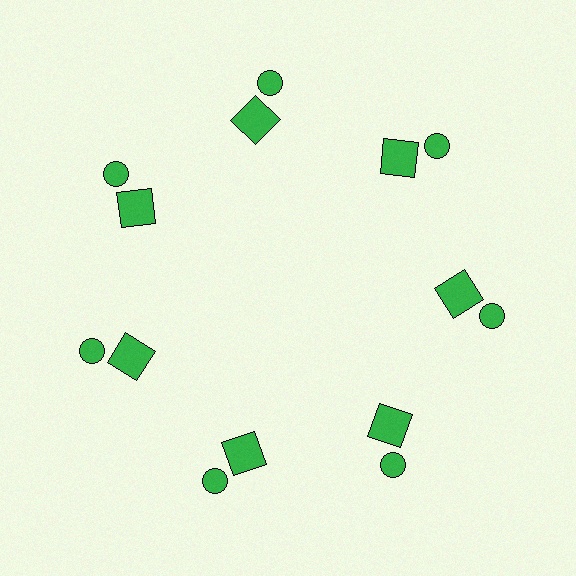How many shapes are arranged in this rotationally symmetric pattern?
There are 14 shapes, arranged in 7 groups of 2.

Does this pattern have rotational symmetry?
Yes, this pattern has 7-fold rotational symmetry. It looks the same after rotating 51 degrees around the center.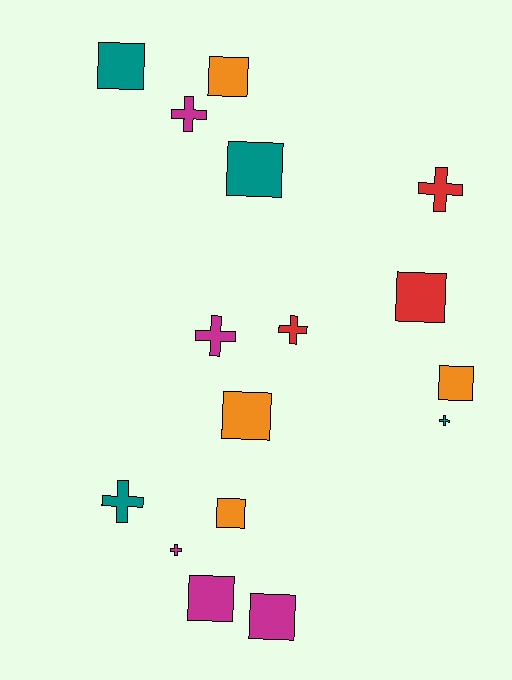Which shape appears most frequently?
Square, with 9 objects.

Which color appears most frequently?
Magenta, with 5 objects.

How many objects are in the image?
There are 16 objects.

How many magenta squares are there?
There are 2 magenta squares.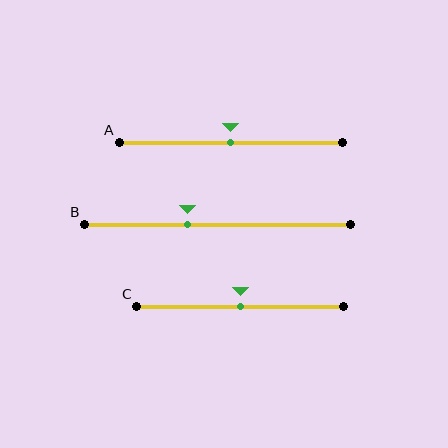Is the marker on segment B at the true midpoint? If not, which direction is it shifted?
No, the marker on segment B is shifted to the left by about 11% of the segment length.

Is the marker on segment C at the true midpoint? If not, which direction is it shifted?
Yes, the marker on segment C is at the true midpoint.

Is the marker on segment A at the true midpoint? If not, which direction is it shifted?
Yes, the marker on segment A is at the true midpoint.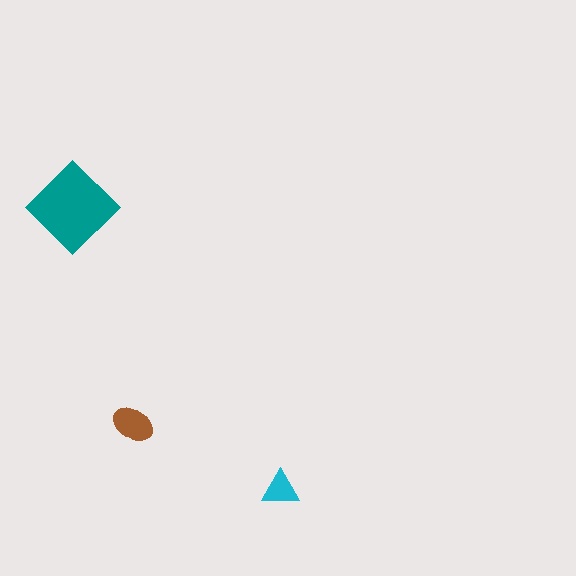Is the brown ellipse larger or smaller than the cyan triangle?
Larger.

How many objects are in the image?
There are 3 objects in the image.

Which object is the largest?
The teal diamond.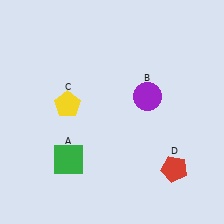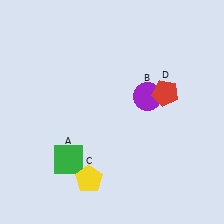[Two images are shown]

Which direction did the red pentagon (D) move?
The red pentagon (D) moved up.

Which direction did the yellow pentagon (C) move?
The yellow pentagon (C) moved down.